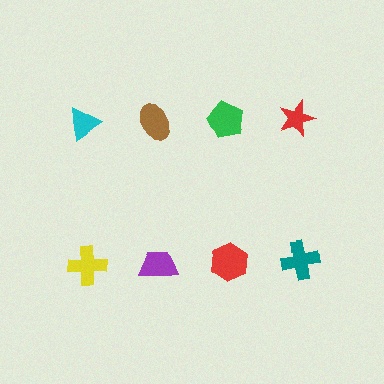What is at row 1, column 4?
A red star.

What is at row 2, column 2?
A purple trapezoid.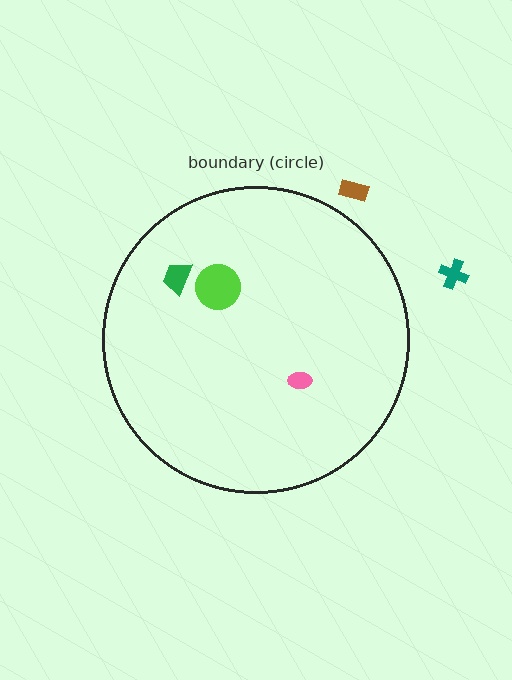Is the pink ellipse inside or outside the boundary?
Inside.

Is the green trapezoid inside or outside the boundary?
Inside.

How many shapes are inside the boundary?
3 inside, 2 outside.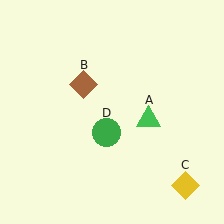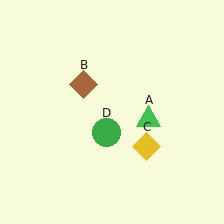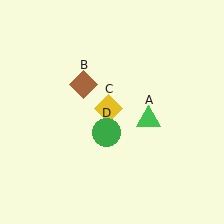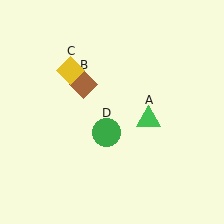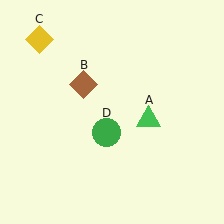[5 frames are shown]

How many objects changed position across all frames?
1 object changed position: yellow diamond (object C).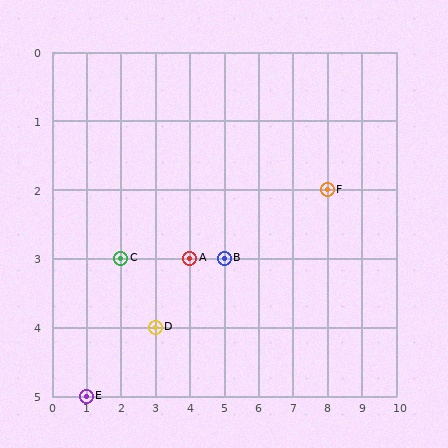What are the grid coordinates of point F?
Point F is at grid coordinates (8, 2).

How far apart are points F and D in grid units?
Points F and D are 5 columns and 2 rows apart (about 5.4 grid units diagonally).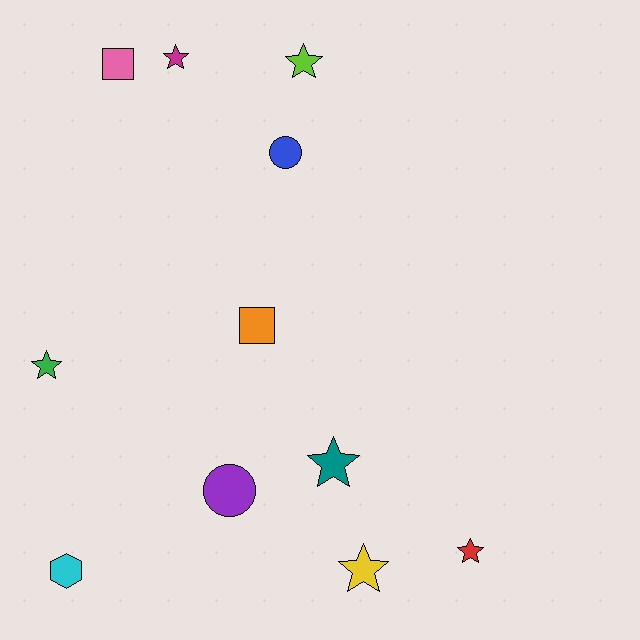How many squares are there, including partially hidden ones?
There are 2 squares.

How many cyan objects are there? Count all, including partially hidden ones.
There is 1 cyan object.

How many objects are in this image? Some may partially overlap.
There are 11 objects.